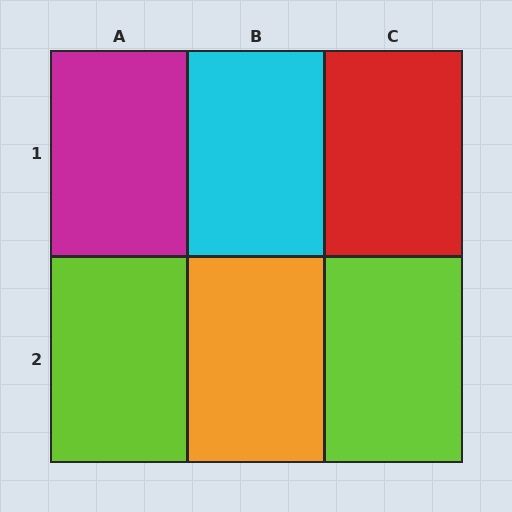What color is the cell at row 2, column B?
Orange.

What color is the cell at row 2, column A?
Lime.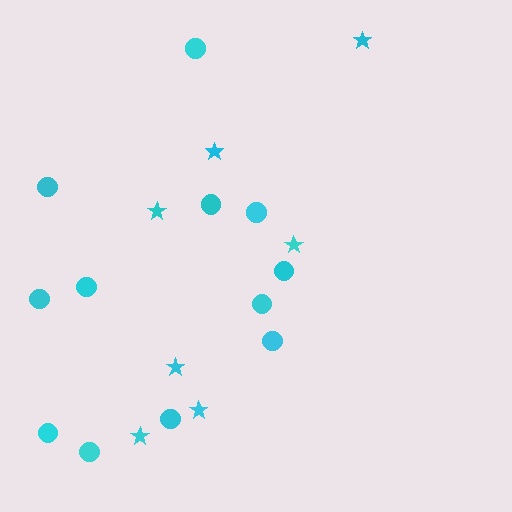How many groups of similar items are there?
There are 2 groups: one group of stars (7) and one group of circles (12).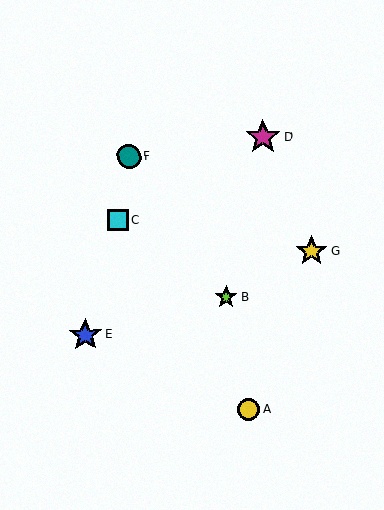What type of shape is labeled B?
Shape B is a lime star.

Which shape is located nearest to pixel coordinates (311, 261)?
The yellow star (labeled G) at (312, 251) is nearest to that location.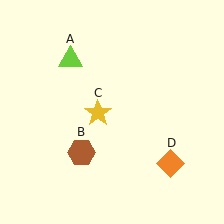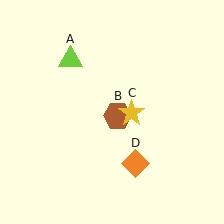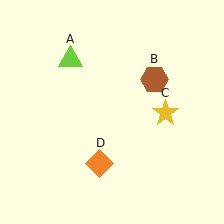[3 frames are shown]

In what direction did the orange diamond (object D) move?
The orange diamond (object D) moved left.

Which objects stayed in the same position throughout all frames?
Lime triangle (object A) remained stationary.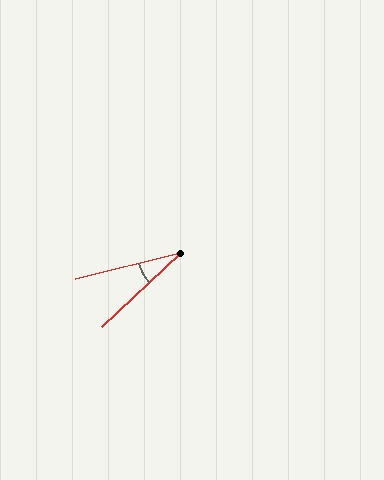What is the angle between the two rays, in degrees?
Approximately 30 degrees.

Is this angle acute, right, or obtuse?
It is acute.